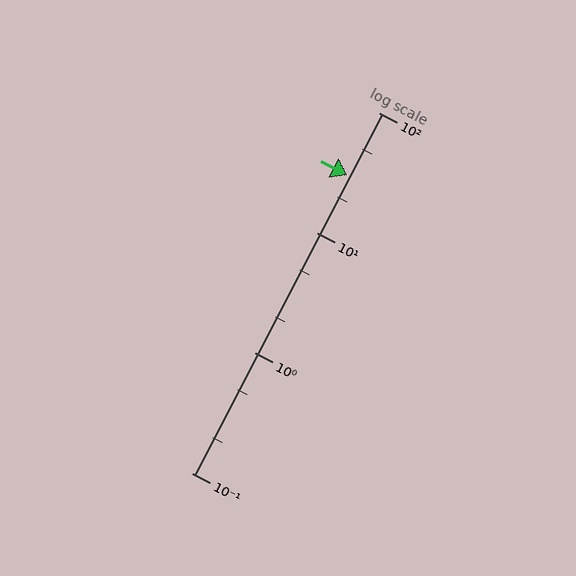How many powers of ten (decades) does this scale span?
The scale spans 3 decades, from 0.1 to 100.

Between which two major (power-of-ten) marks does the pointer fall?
The pointer is between 10 and 100.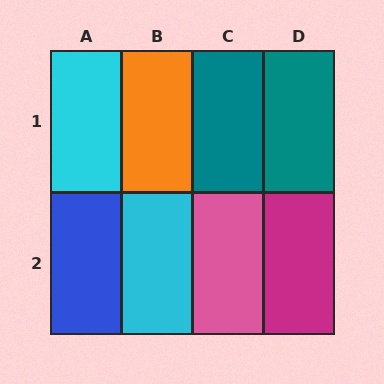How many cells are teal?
2 cells are teal.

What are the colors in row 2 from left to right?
Blue, cyan, pink, magenta.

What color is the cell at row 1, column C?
Teal.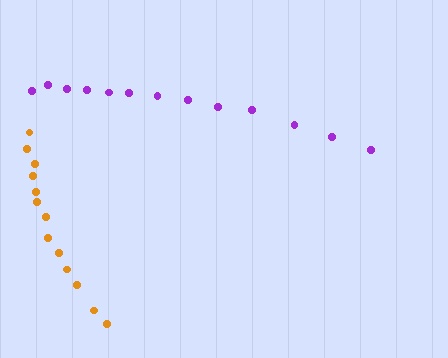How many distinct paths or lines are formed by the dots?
There are 2 distinct paths.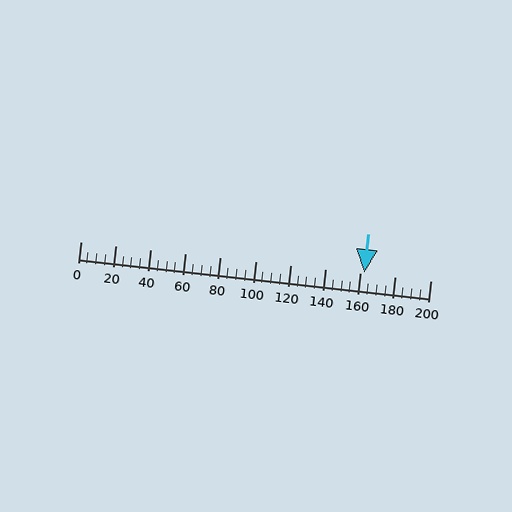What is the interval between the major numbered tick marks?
The major tick marks are spaced 20 units apart.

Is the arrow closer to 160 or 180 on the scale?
The arrow is closer to 160.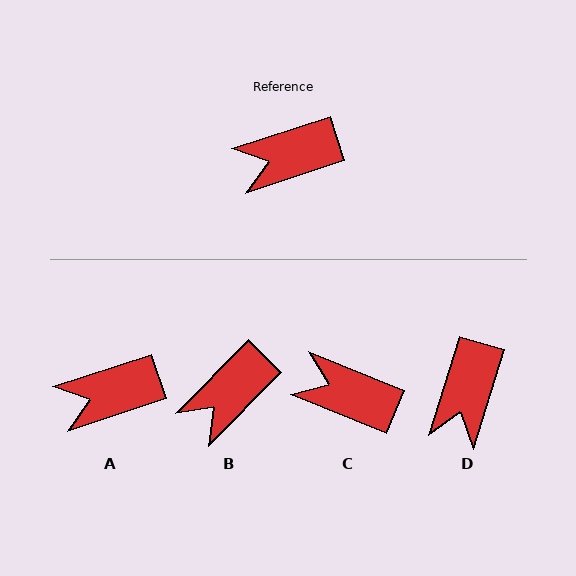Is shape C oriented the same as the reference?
No, it is off by about 40 degrees.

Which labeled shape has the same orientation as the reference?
A.